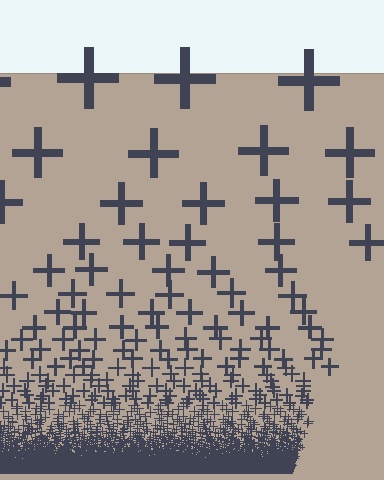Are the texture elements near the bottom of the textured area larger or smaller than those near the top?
Smaller. The gradient is inverted — elements near the bottom are smaller and denser.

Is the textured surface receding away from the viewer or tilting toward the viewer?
The surface appears to tilt toward the viewer. Texture elements get larger and sparser toward the top.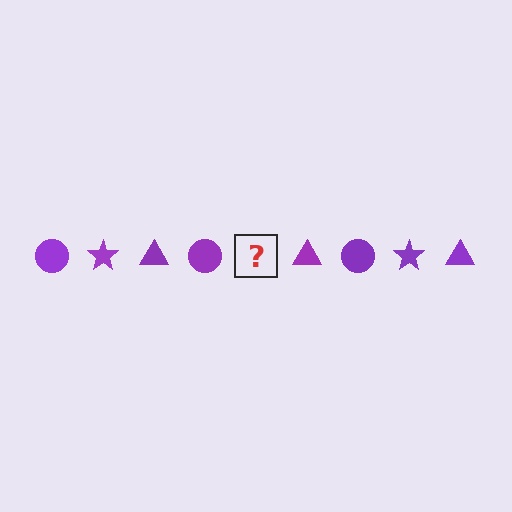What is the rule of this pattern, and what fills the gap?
The rule is that the pattern cycles through circle, star, triangle shapes in purple. The gap should be filled with a purple star.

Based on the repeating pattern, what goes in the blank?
The blank should be a purple star.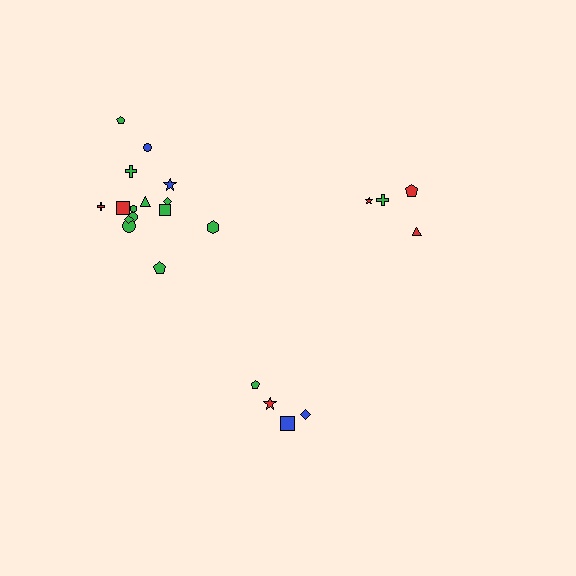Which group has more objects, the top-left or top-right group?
The top-left group.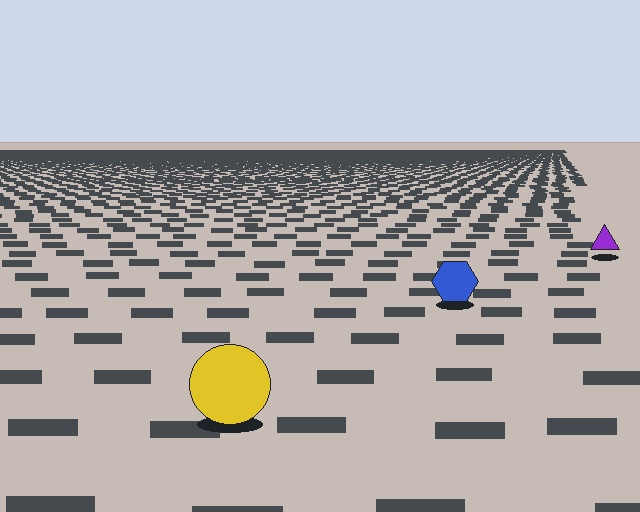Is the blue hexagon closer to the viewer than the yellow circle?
No. The yellow circle is closer — you can tell from the texture gradient: the ground texture is coarser near it.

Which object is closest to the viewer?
The yellow circle is closest. The texture marks near it are larger and more spread out.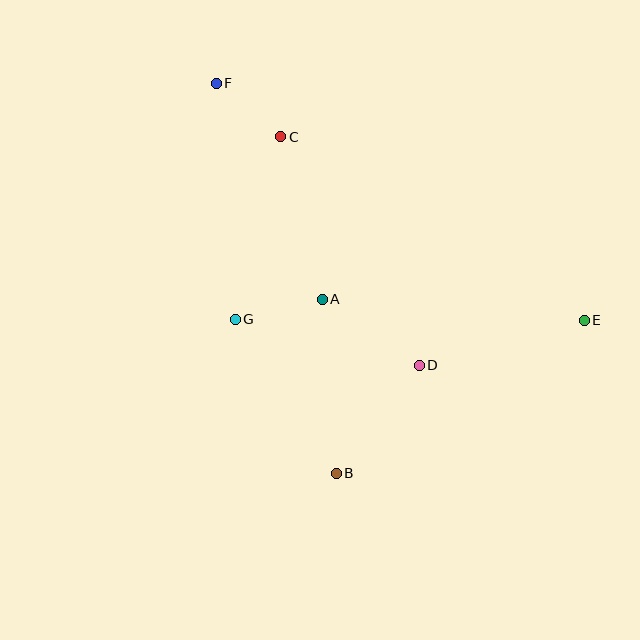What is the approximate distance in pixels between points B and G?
The distance between B and G is approximately 184 pixels.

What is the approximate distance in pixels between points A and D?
The distance between A and D is approximately 117 pixels.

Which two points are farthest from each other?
Points E and F are farthest from each other.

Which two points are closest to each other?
Points C and F are closest to each other.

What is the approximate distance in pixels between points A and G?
The distance between A and G is approximately 89 pixels.